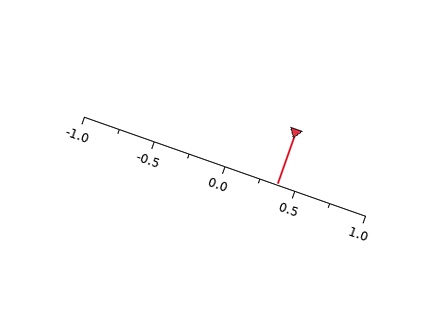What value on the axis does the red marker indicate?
The marker indicates approximately 0.38.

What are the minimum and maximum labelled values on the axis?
The axis runs from -1.0 to 1.0.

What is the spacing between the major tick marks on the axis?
The major ticks are spaced 0.5 apart.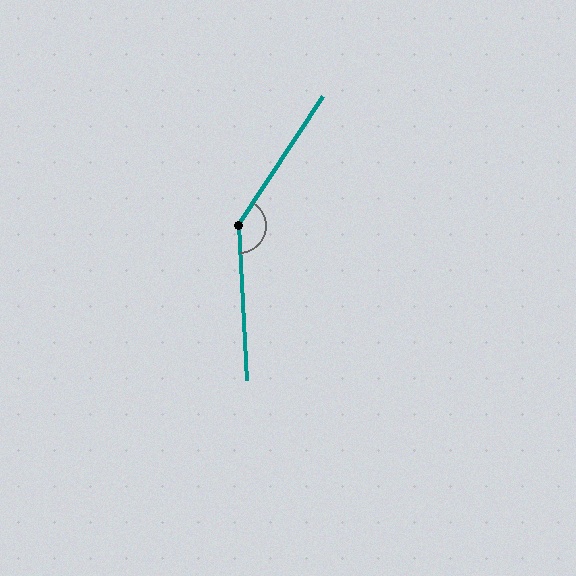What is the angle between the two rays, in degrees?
Approximately 144 degrees.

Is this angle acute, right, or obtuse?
It is obtuse.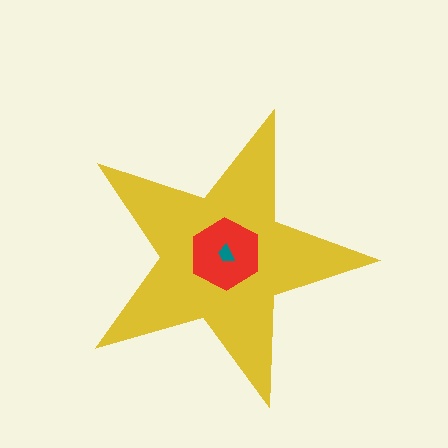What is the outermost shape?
The yellow star.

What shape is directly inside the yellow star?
The red hexagon.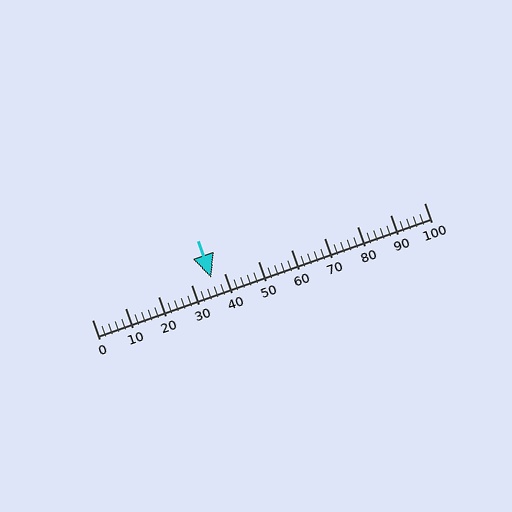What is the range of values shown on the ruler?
The ruler shows values from 0 to 100.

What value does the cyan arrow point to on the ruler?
The cyan arrow points to approximately 36.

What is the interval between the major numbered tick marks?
The major tick marks are spaced 10 units apart.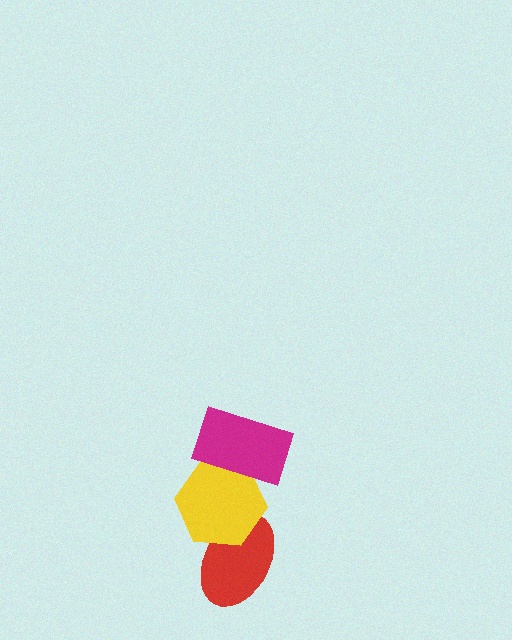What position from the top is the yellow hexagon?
The yellow hexagon is 2nd from the top.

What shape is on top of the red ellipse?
The yellow hexagon is on top of the red ellipse.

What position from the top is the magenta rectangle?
The magenta rectangle is 1st from the top.